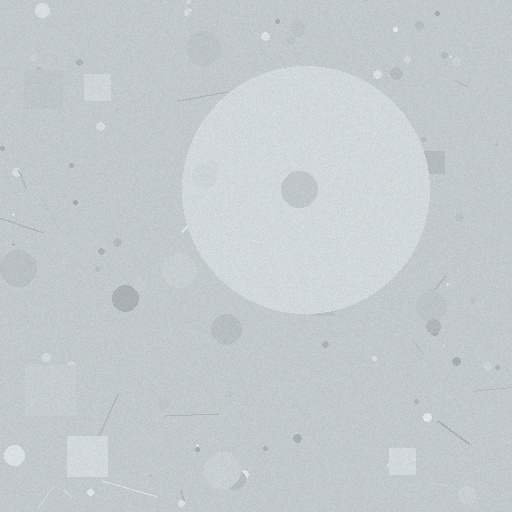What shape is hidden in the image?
A circle is hidden in the image.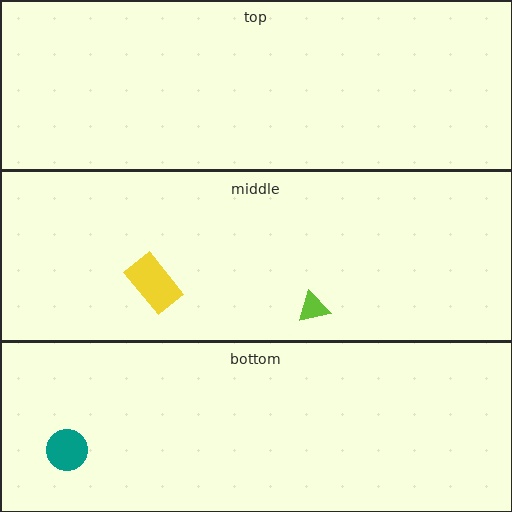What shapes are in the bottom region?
The teal circle.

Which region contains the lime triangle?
The middle region.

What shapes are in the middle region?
The lime triangle, the yellow rectangle.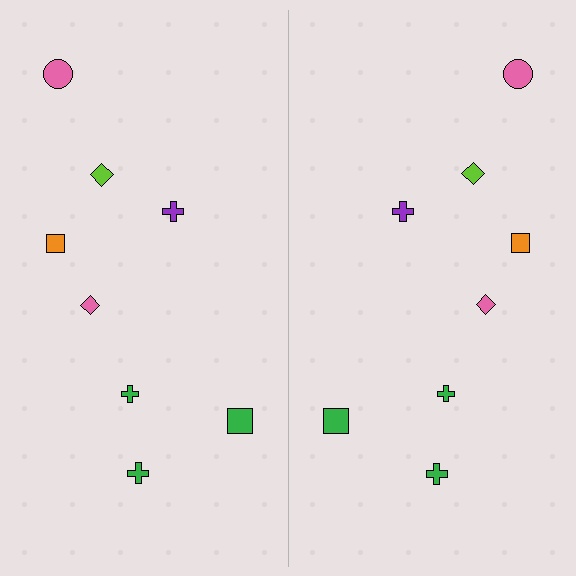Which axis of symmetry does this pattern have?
The pattern has a vertical axis of symmetry running through the center of the image.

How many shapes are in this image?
There are 16 shapes in this image.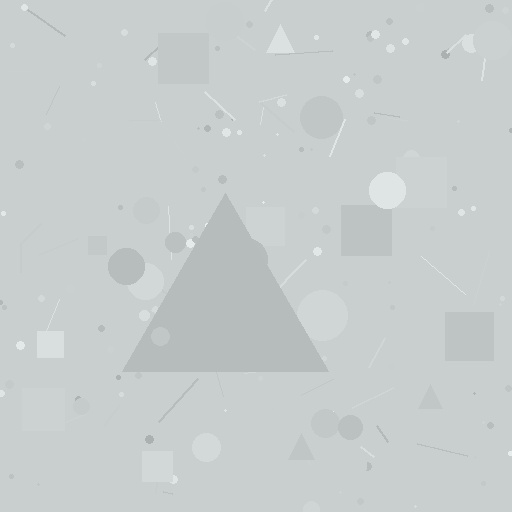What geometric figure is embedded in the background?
A triangle is embedded in the background.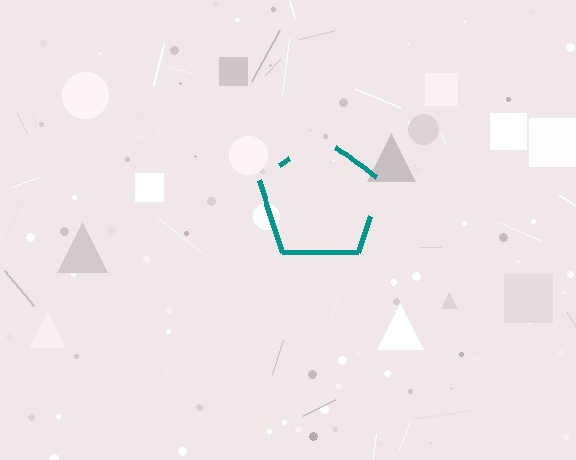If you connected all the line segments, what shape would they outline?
They would outline a pentagon.